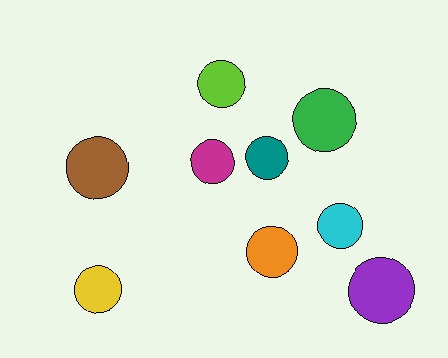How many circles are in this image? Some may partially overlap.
There are 9 circles.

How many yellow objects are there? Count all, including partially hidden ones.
There is 1 yellow object.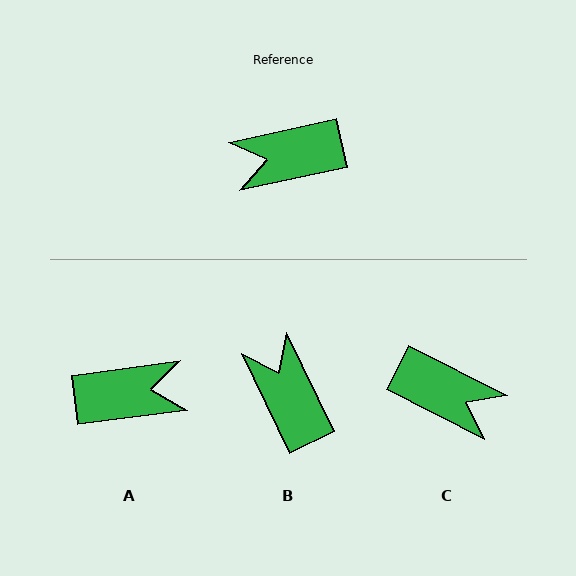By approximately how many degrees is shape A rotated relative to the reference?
Approximately 175 degrees counter-clockwise.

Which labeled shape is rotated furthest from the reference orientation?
A, about 175 degrees away.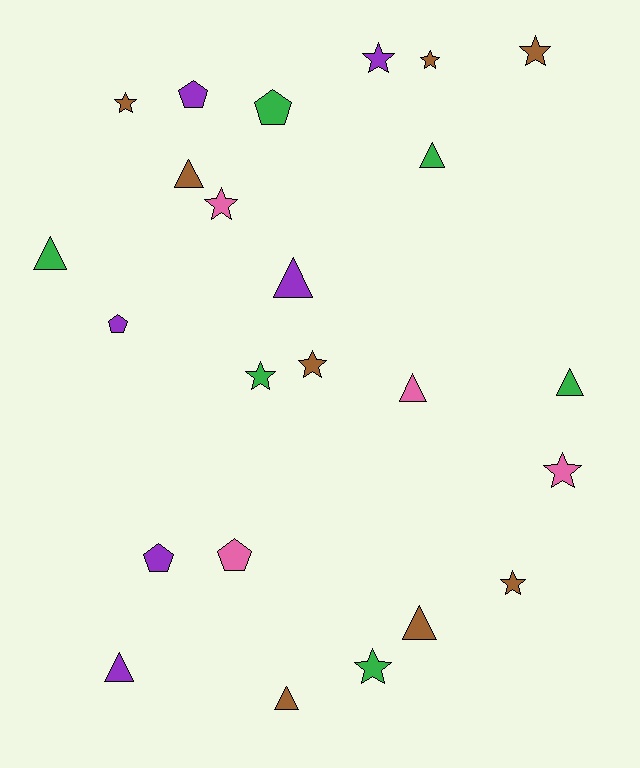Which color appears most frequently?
Brown, with 8 objects.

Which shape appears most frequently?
Star, with 10 objects.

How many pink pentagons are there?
There is 1 pink pentagon.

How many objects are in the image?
There are 24 objects.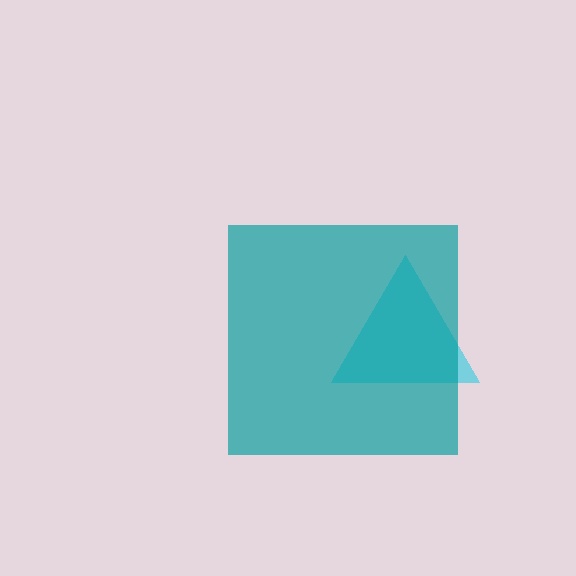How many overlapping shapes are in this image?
There are 2 overlapping shapes in the image.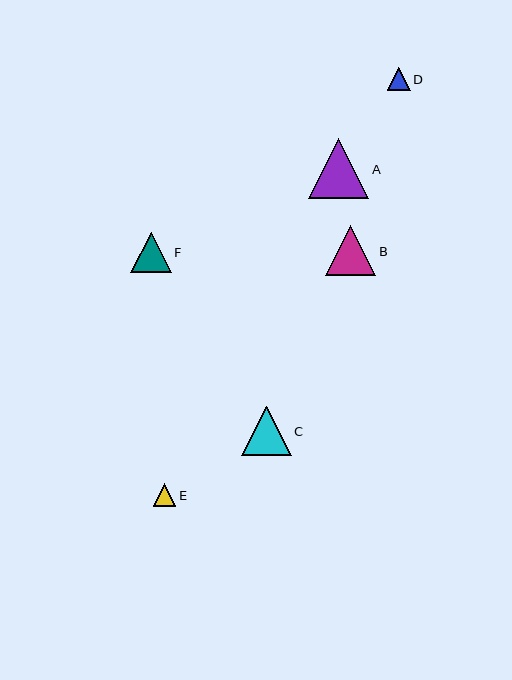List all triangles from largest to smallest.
From largest to smallest: A, C, B, F, D, E.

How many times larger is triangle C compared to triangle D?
Triangle C is approximately 2.2 times the size of triangle D.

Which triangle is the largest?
Triangle A is the largest with a size of approximately 60 pixels.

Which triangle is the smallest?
Triangle E is the smallest with a size of approximately 23 pixels.